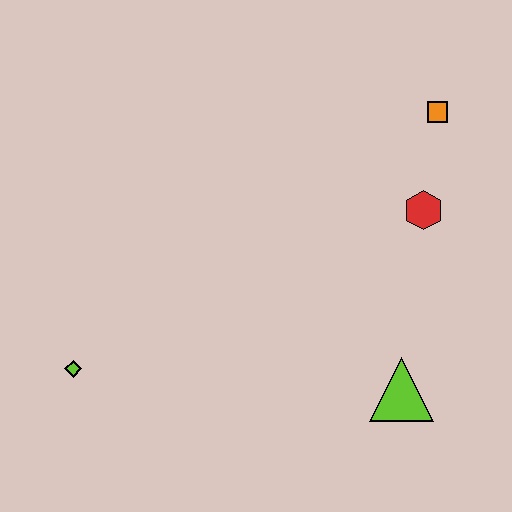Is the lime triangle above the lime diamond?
No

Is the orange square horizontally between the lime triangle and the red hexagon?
No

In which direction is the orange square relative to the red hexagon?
The orange square is above the red hexagon.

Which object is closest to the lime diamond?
The lime triangle is closest to the lime diamond.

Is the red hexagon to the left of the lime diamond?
No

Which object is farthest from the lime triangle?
The lime diamond is farthest from the lime triangle.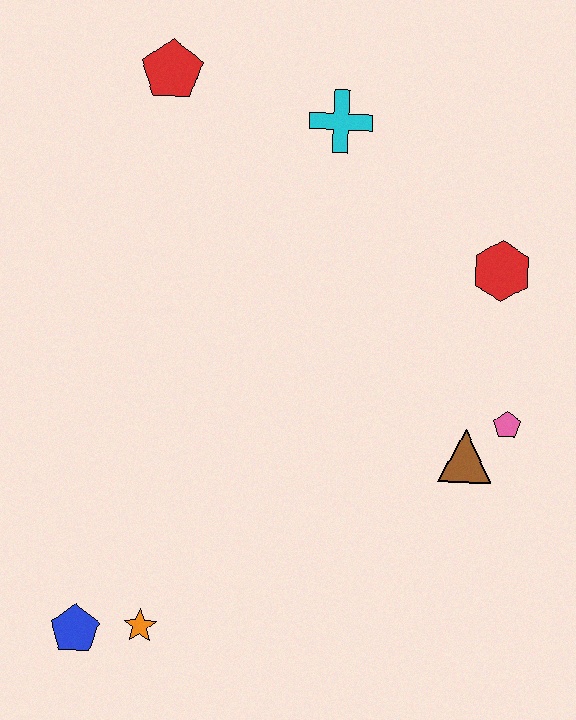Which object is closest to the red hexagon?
The pink pentagon is closest to the red hexagon.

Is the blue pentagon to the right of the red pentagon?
No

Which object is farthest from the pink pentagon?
The red pentagon is farthest from the pink pentagon.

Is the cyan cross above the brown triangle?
Yes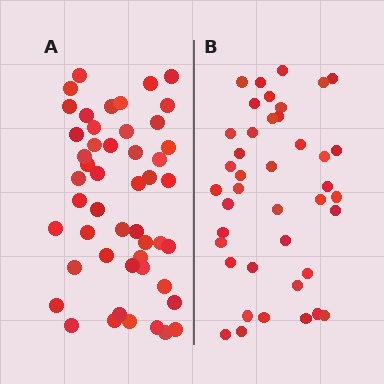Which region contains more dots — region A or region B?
Region A (the left region) has more dots.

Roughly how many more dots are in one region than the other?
Region A has roughly 8 or so more dots than region B.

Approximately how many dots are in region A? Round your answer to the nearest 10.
About 50 dots. (The exact count is 49, which rounds to 50.)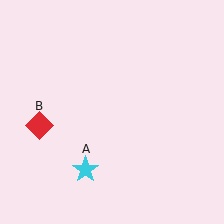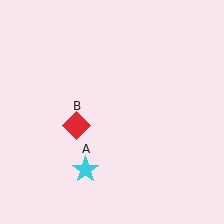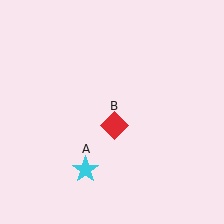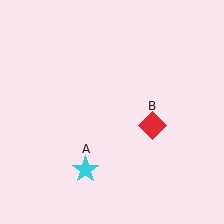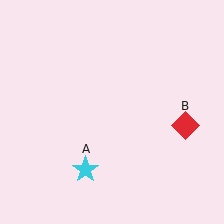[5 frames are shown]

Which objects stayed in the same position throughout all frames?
Cyan star (object A) remained stationary.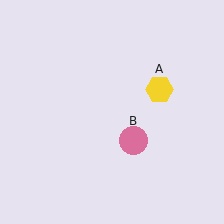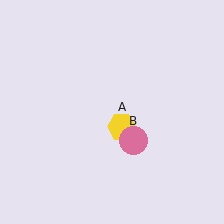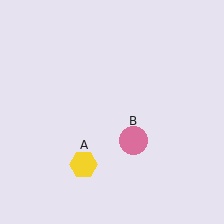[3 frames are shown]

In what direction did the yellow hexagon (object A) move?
The yellow hexagon (object A) moved down and to the left.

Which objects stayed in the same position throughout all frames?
Pink circle (object B) remained stationary.